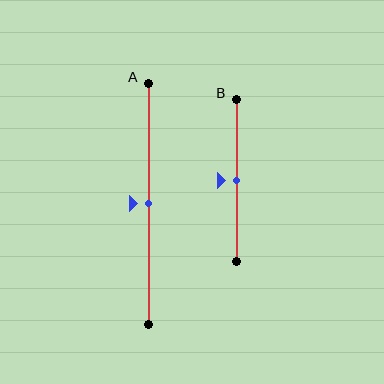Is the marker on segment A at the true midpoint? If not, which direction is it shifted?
Yes, the marker on segment A is at the true midpoint.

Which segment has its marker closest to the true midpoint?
Segment A has its marker closest to the true midpoint.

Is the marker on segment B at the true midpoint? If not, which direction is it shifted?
Yes, the marker on segment B is at the true midpoint.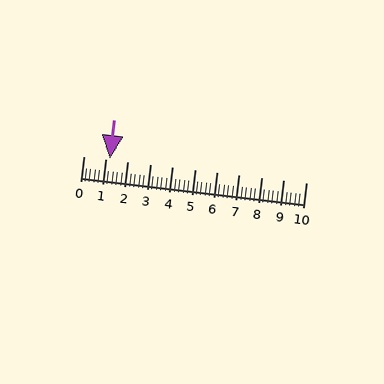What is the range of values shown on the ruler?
The ruler shows values from 0 to 10.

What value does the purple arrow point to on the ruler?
The purple arrow points to approximately 1.2.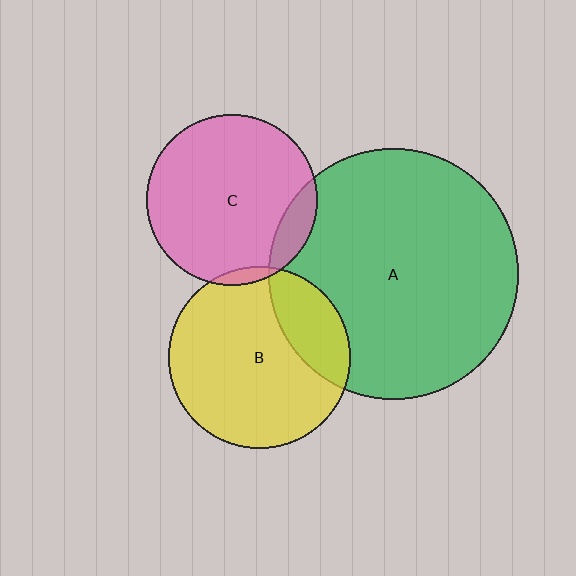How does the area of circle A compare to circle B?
Approximately 1.9 times.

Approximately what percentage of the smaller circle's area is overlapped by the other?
Approximately 10%.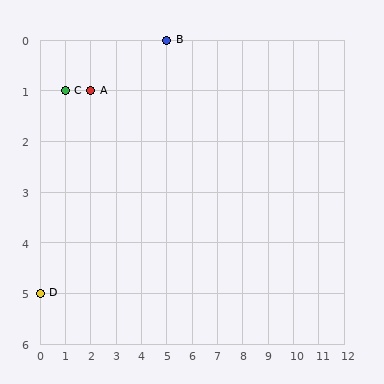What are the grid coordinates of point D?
Point D is at grid coordinates (0, 5).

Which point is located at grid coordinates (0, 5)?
Point D is at (0, 5).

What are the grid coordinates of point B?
Point B is at grid coordinates (5, 0).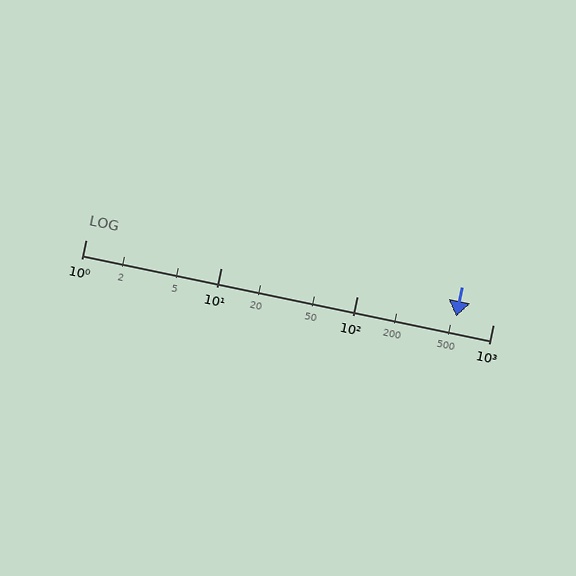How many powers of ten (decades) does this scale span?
The scale spans 3 decades, from 1 to 1000.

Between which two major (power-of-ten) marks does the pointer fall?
The pointer is between 100 and 1000.